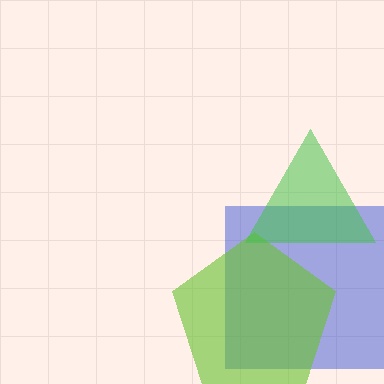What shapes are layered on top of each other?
The layered shapes are: a blue square, a lime pentagon, a green triangle.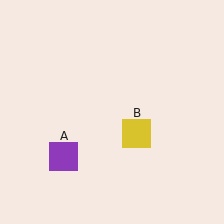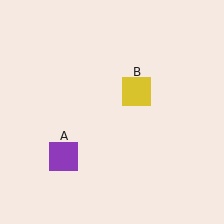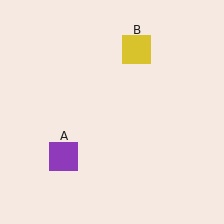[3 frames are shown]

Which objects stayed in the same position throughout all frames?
Purple square (object A) remained stationary.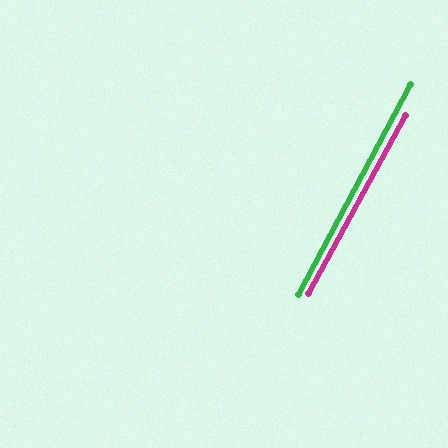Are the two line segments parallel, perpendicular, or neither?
Parallel — their directions differ by only 0.4°.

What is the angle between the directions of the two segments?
Approximately 0 degrees.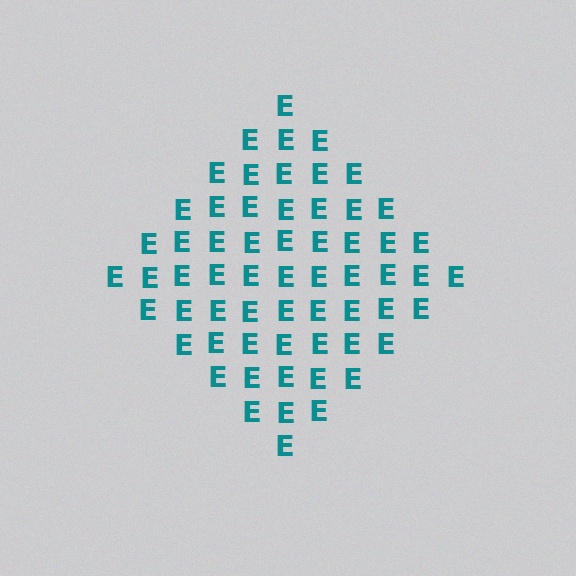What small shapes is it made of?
It is made of small letter E's.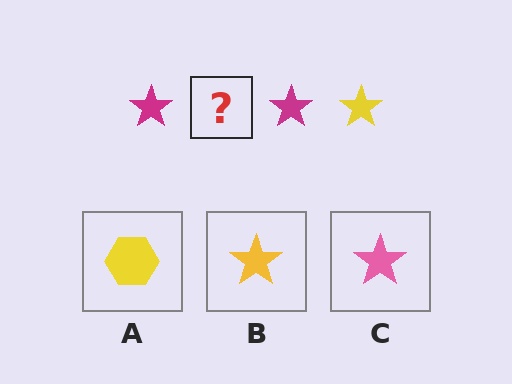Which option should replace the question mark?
Option B.